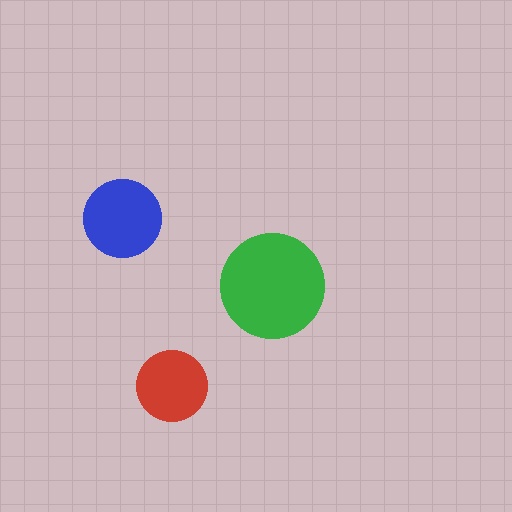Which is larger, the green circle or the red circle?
The green one.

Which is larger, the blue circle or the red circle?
The blue one.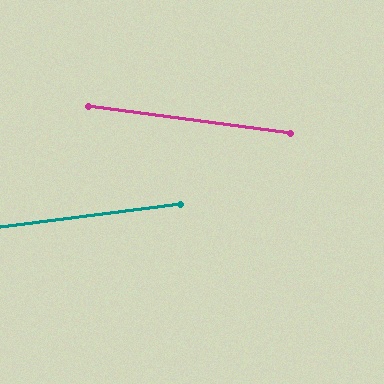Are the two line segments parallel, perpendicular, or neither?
Neither parallel nor perpendicular — they differ by about 15°.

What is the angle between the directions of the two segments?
Approximately 15 degrees.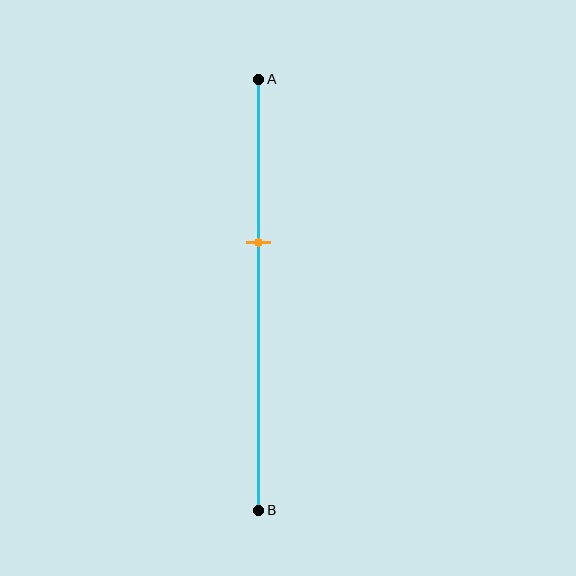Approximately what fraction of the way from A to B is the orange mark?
The orange mark is approximately 40% of the way from A to B.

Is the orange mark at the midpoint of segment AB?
No, the mark is at about 40% from A, not at the 50% midpoint.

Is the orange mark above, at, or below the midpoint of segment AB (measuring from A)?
The orange mark is above the midpoint of segment AB.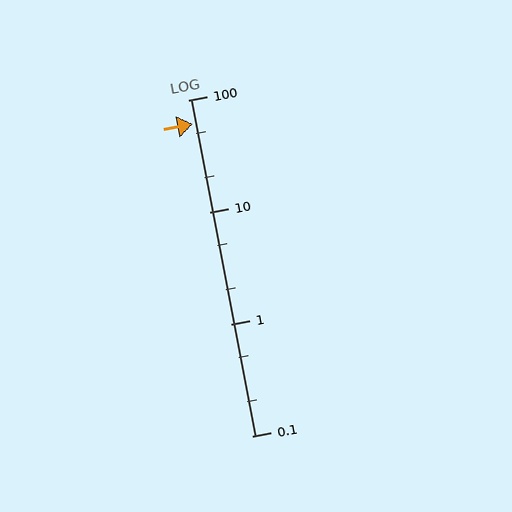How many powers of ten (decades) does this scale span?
The scale spans 3 decades, from 0.1 to 100.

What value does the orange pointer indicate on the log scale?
The pointer indicates approximately 61.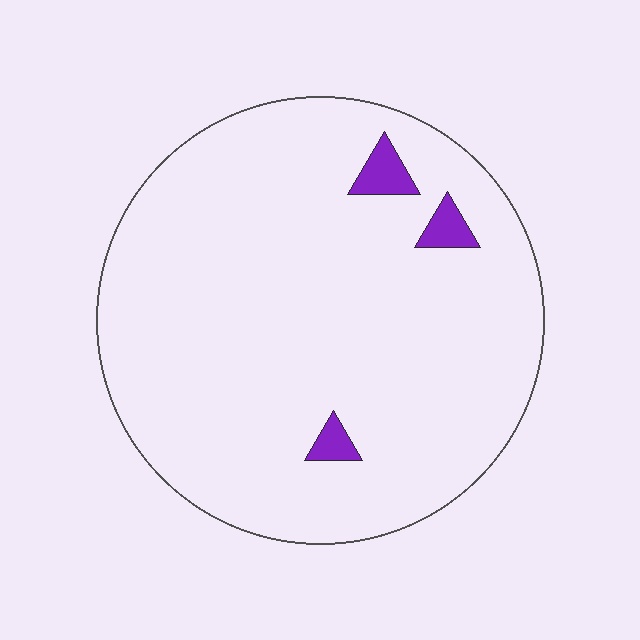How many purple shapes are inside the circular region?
3.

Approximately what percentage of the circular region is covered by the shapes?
Approximately 5%.